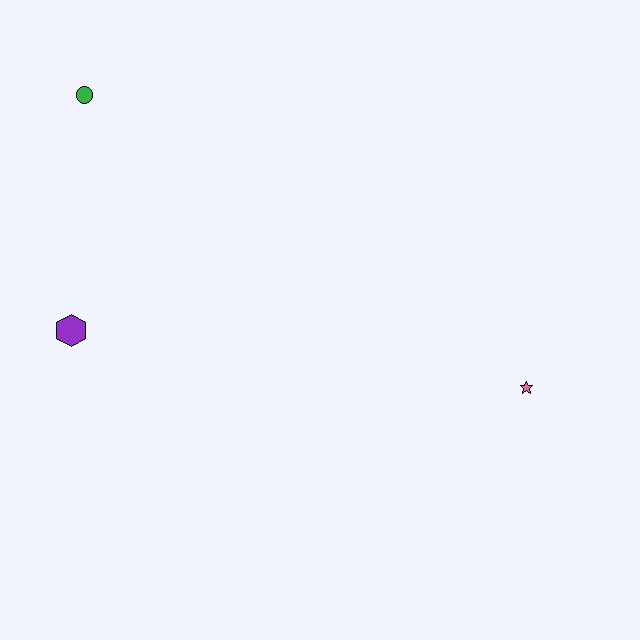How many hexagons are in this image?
There is 1 hexagon.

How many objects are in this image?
There are 3 objects.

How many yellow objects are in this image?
There are no yellow objects.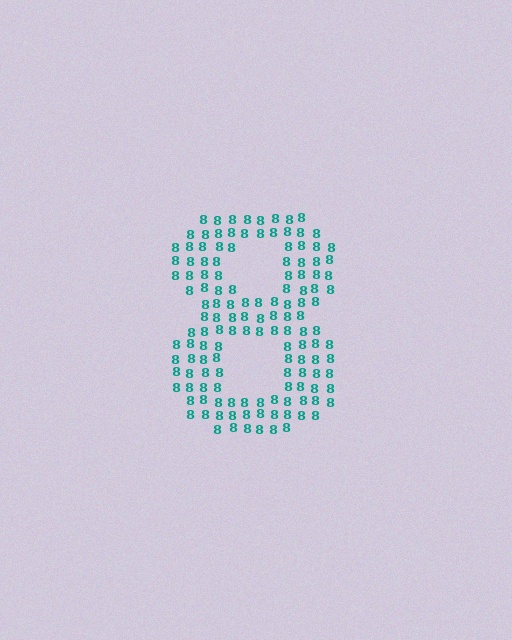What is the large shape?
The large shape is the digit 8.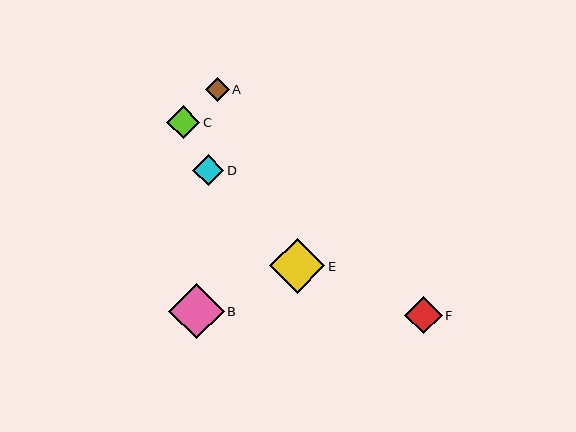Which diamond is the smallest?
Diamond A is the smallest with a size of approximately 24 pixels.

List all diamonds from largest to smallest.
From largest to smallest: B, E, F, C, D, A.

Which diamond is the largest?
Diamond B is the largest with a size of approximately 56 pixels.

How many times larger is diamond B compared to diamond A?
Diamond B is approximately 2.3 times the size of diamond A.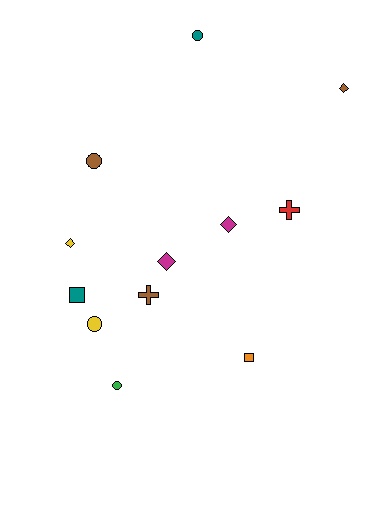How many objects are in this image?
There are 12 objects.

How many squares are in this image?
There are 2 squares.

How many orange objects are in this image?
There is 1 orange object.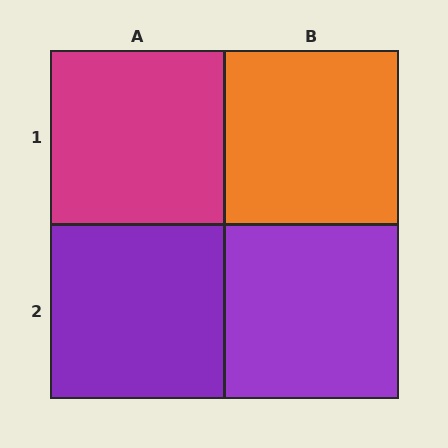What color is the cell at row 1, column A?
Magenta.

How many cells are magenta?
1 cell is magenta.